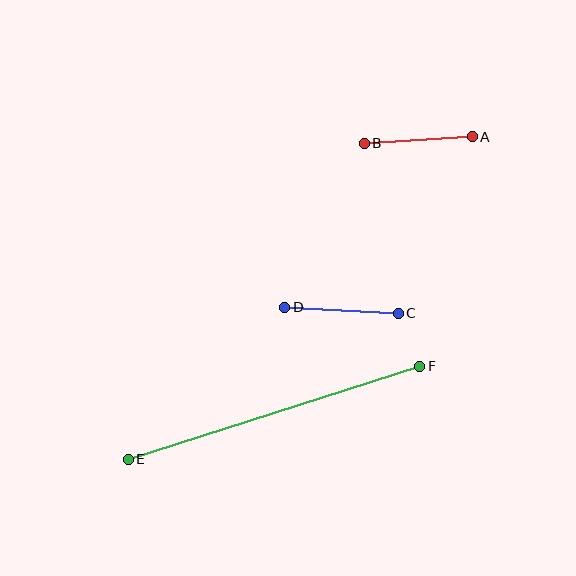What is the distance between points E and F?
The distance is approximately 306 pixels.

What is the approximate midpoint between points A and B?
The midpoint is at approximately (418, 140) pixels.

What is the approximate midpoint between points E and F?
The midpoint is at approximately (274, 413) pixels.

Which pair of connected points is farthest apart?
Points E and F are farthest apart.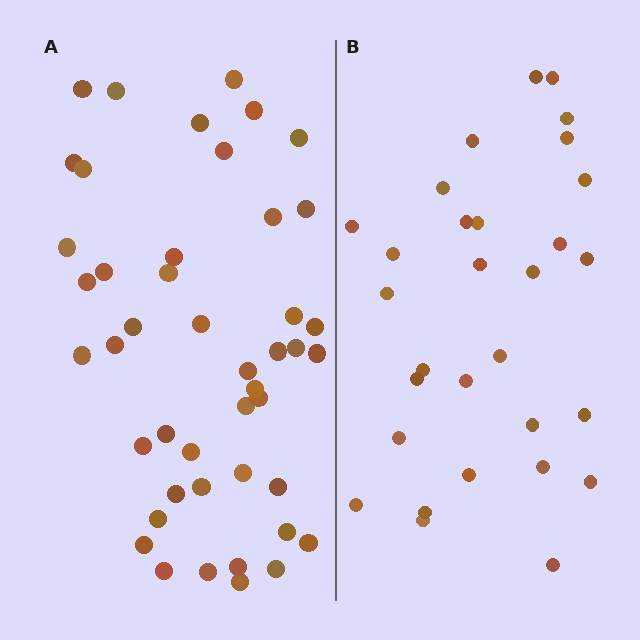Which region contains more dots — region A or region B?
Region A (the left region) has more dots.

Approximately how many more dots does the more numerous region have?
Region A has approximately 15 more dots than region B.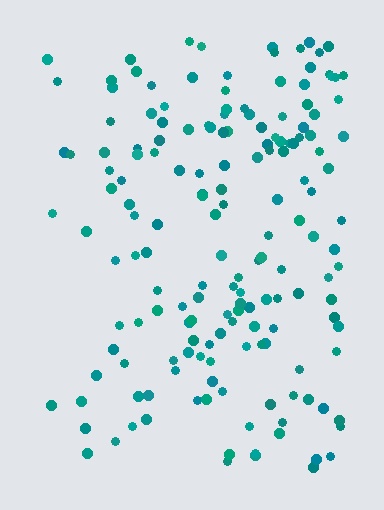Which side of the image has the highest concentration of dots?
The right.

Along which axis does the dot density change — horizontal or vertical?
Horizontal.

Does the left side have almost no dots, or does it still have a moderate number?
Still a moderate number, just noticeably fewer than the right.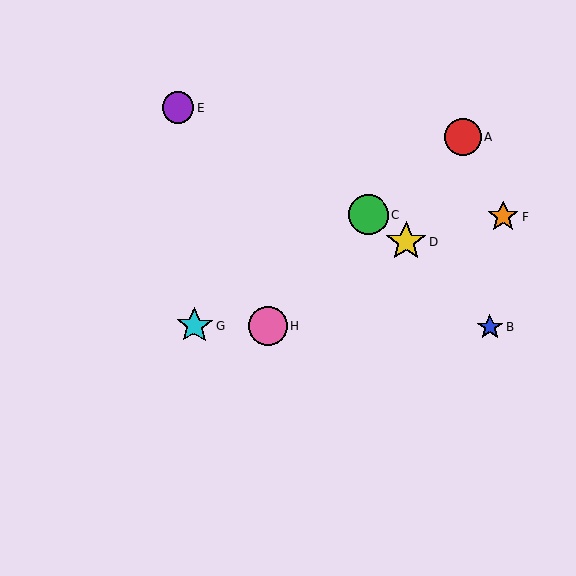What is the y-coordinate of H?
Object H is at y≈326.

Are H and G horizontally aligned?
Yes, both are at y≈326.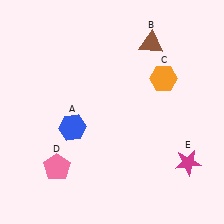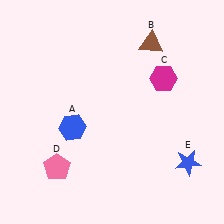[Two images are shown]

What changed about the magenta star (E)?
In Image 1, E is magenta. In Image 2, it changed to blue.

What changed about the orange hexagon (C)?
In Image 1, C is orange. In Image 2, it changed to magenta.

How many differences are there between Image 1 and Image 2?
There are 2 differences between the two images.